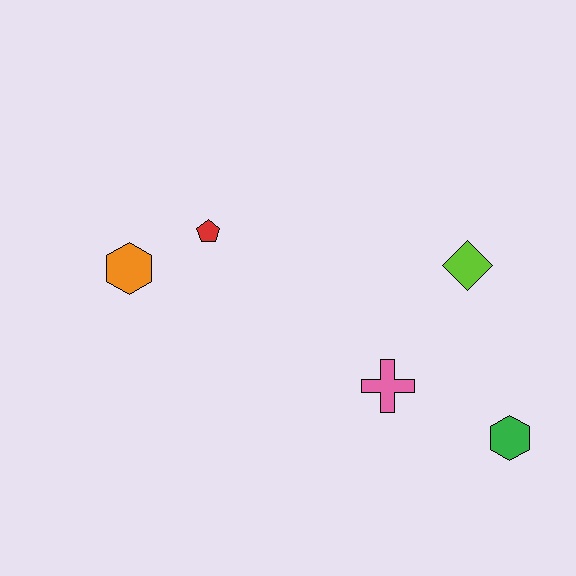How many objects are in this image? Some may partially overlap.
There are 5 objects.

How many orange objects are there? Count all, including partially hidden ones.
There is 1 orange object.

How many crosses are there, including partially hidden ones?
There is 1 cross.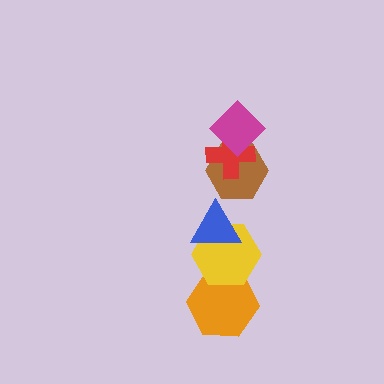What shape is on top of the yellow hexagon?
The blue triangle is on top of the yellow hexagon.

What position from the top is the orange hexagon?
The orange hexagon is 6th from the top.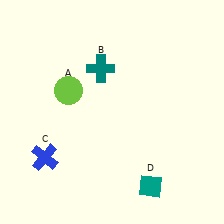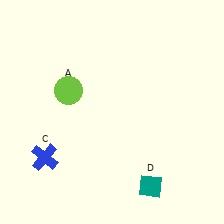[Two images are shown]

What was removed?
The teal cross (B) was removed in Image 2.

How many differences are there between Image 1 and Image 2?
There is 1 difference between the two images.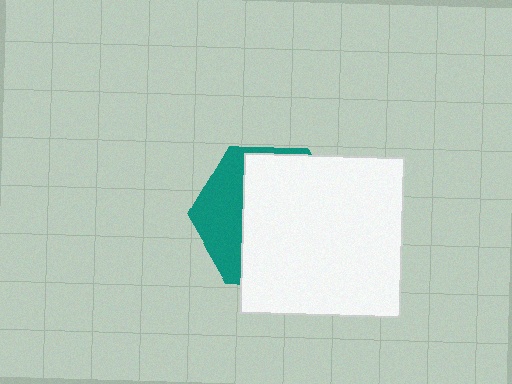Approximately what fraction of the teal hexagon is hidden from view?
Roughly 68% of the teal hexagon is hidden behind the white square.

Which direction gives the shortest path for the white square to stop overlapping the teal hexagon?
Moving right gives the shortest separation.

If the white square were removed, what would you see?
You would see the complete teal hexagon.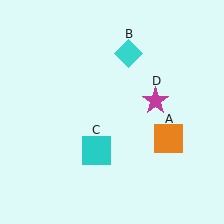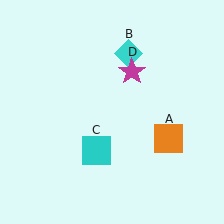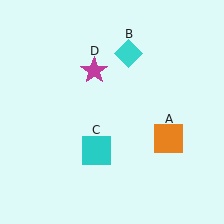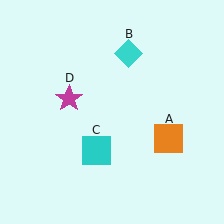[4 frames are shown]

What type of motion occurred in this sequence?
The magenta star (object D) rotated counterclockwise around the center of the scene.